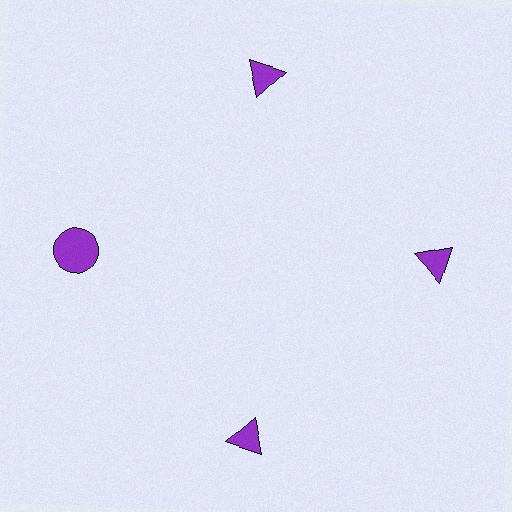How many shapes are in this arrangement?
There are 4 shapes arranged in a ring pattern.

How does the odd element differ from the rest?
It has a different shape: circle instead of triangle.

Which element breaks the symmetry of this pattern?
The purple circle at roughly the 9 o'clock position breaks the symmetry. All other shapes are purple triangles.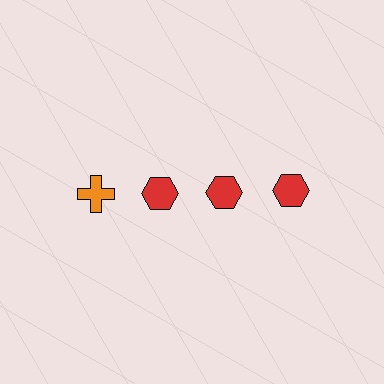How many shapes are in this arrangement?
There are 4 shapes arranged in a grid pattern.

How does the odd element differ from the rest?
It differs in both color (orange instead of red) and shape (cross instead of hexagon).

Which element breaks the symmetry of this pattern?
The orange cross in the top row, leftmost column breaks the symmetry. All other shapes are red hexagons.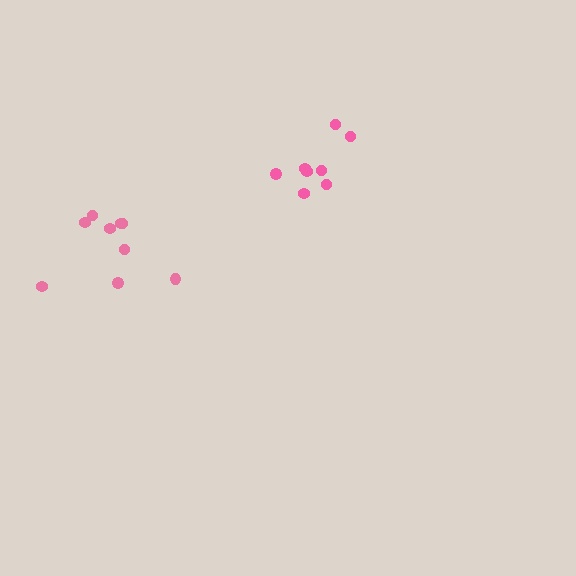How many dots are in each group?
Group 1: 9 dots, Group 2: 8 dots (17 total).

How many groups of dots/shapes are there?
There are 2 groups.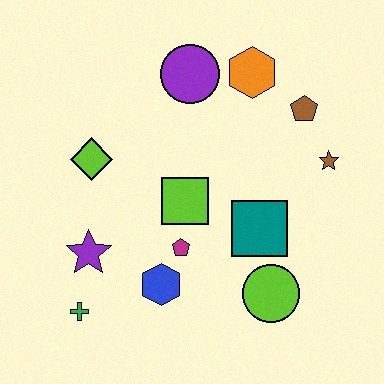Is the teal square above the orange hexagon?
No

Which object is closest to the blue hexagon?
The magenta pentagon is closest to the blue hexagon.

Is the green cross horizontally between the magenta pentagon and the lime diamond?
No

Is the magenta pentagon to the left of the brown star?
Yes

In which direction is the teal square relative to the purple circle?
The teal square is below the purple circle.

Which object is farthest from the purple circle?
The green cross is farthest from the purple circle.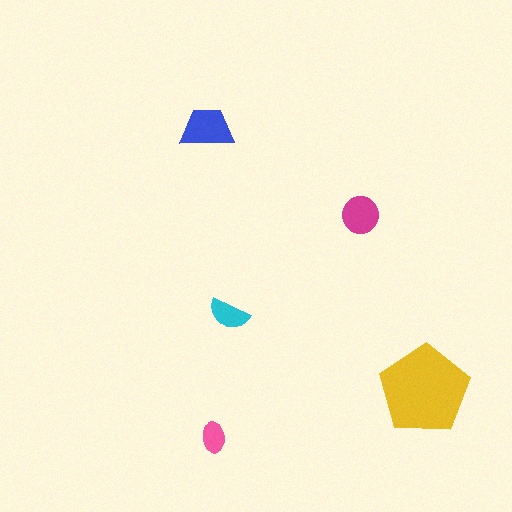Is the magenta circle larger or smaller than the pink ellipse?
Larger.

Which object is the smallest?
The pink ellipse.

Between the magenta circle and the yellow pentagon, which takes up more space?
The yellow pentagon.